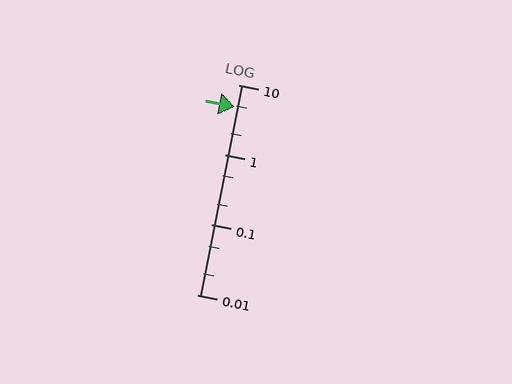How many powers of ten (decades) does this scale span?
The scale spans 3 decades, from 0.01 to 10.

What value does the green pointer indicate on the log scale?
The pointer indicates approximately 4.8.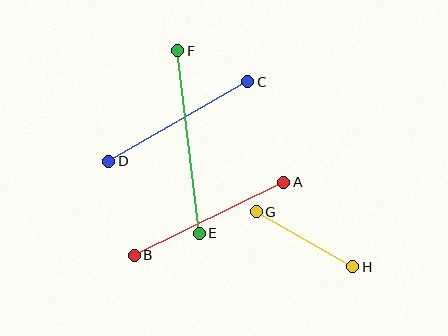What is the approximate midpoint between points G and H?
The midpoint is at approximately (305, 239) pixels.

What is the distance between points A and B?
The distance is approximately 167 pixels.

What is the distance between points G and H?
The distance is approximately 111 pixels.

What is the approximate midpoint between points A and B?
The midpoint is at approximately (209, 219) pixels.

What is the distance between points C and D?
The distance is approximately 160 pixels.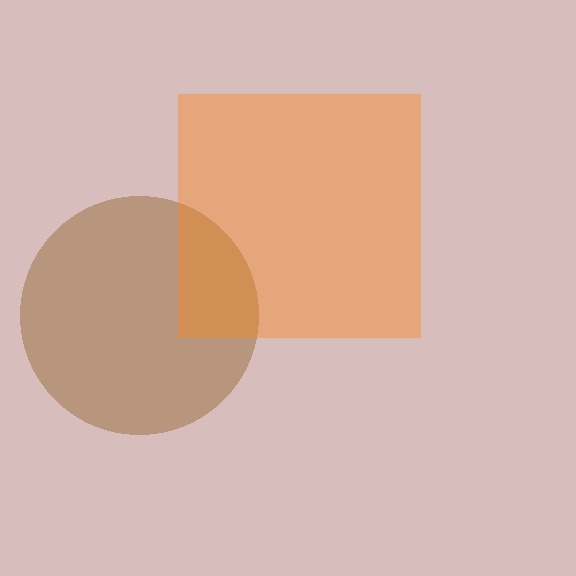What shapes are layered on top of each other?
The layered shapes are: a brown circle, an orange square.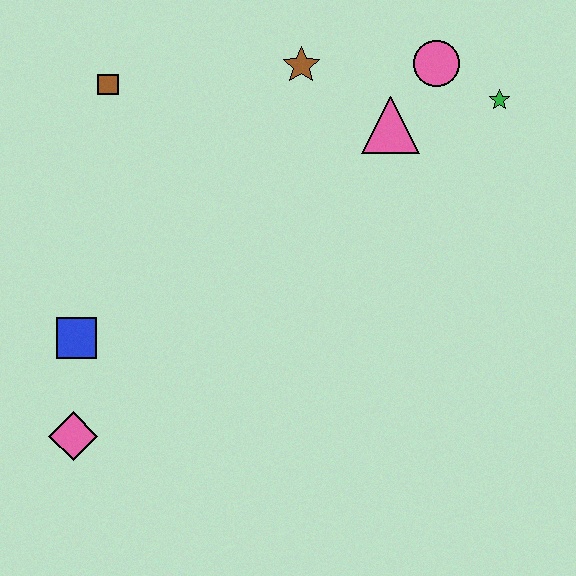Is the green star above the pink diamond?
Yes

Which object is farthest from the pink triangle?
The pink diamond is farthest from the pink triangle.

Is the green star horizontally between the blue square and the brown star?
No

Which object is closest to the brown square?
The brown star is closest to the brown square.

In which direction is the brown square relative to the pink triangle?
The brown square is to the left of the pink triangle.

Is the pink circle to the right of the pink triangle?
Yes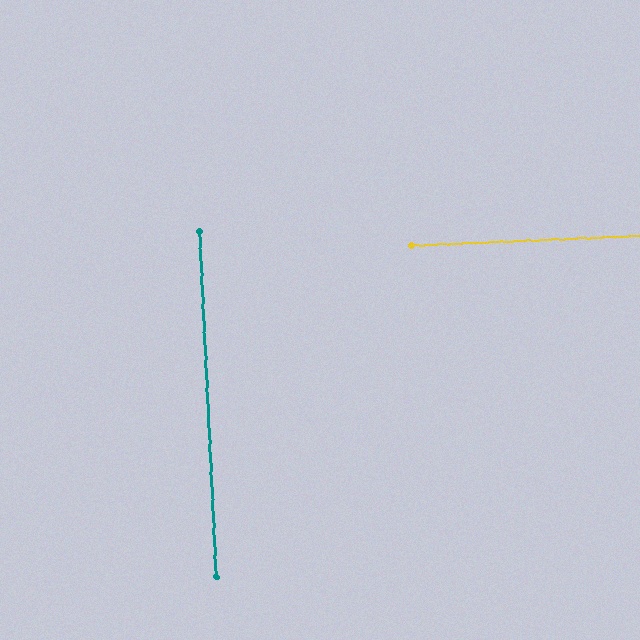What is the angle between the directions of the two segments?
Approximately 90 degrees.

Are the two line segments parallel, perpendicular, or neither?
Perpendicular — they meet at approximately 90°.